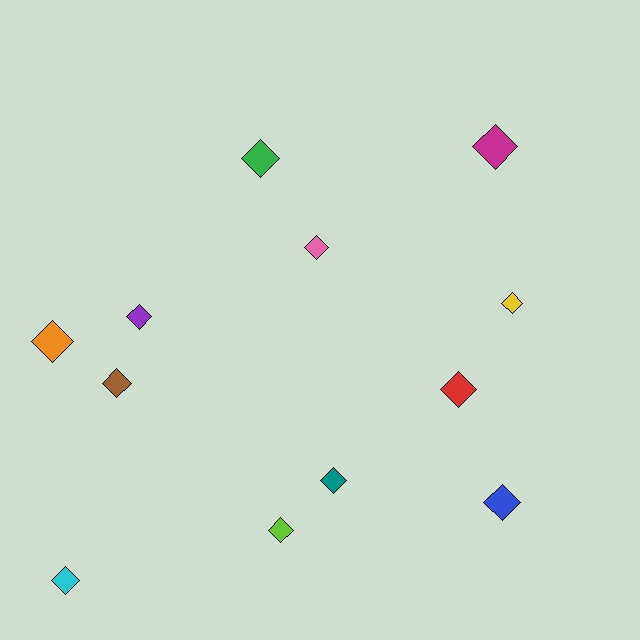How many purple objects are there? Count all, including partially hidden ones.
There is 1 purple object.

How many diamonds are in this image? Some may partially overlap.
There are 12 diamonds.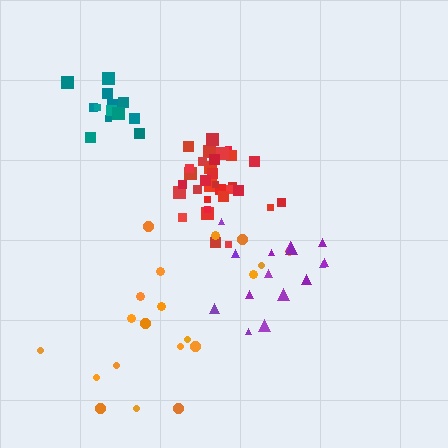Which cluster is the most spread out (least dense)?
Orange.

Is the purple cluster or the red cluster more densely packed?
Red.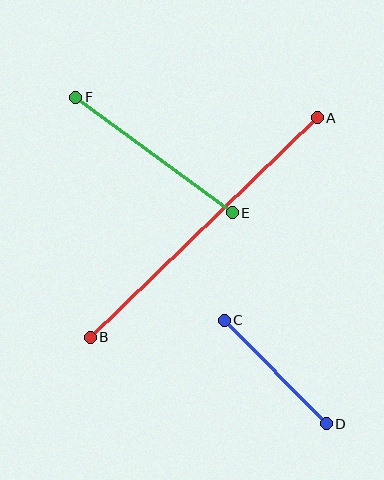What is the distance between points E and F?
The distance is approximately 194 pixels.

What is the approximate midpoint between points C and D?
The midpoint is at approximately (275, 372) pixels.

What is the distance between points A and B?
The distance is approximately 316 pixels.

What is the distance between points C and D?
The distance is approximately 146 pixels.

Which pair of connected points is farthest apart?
Points A and B are farthest apart.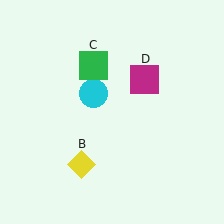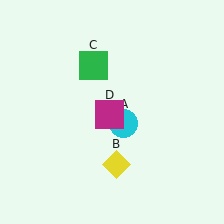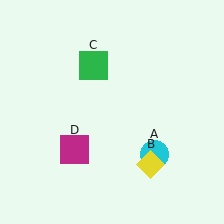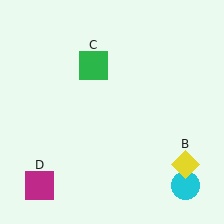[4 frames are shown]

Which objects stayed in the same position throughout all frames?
Green square (object C) remained stationary.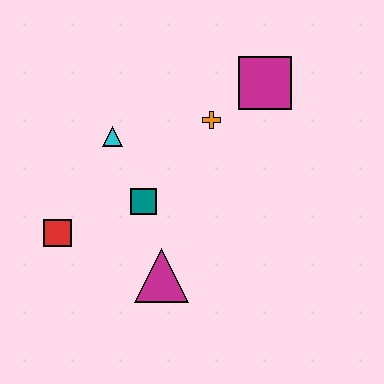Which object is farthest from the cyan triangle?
The magenta square is farthest from the cyan triangle.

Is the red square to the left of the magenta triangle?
Yes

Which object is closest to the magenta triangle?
The teal square is closest to the magenta triangle.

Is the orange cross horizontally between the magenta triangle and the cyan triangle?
No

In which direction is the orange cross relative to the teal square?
The orange cross is above the teal square.